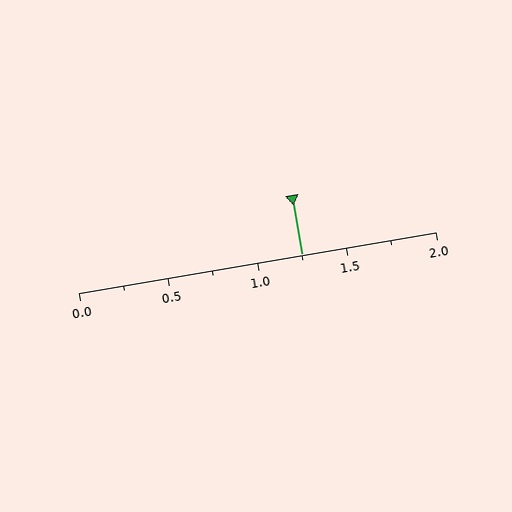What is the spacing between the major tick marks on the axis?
The major ticks are spaced 0.5 apart.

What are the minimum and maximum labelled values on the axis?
The axis runs from 0.0 to 2.0.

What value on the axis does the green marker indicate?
The marker indicates approximately 1.25.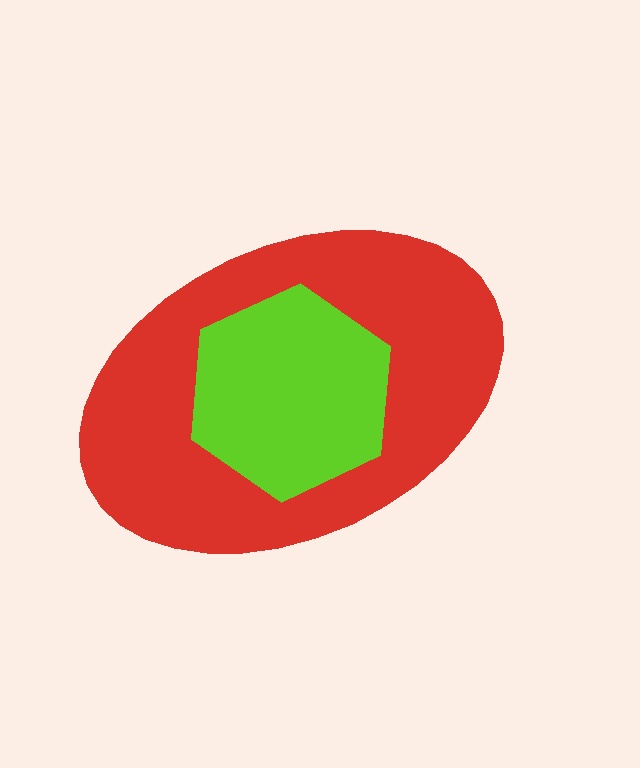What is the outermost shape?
The red ellipse.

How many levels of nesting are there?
2.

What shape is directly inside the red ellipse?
The lime hexagon.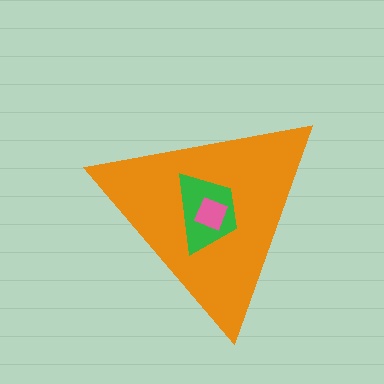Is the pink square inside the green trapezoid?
Yes.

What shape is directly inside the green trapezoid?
The pink square.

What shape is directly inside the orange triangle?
The green trapezoid.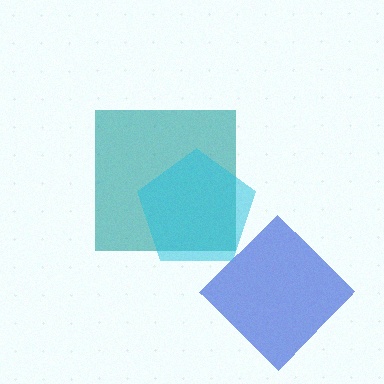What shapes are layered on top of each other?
The layered shapes are: a blue diamond, a teal square, a cyan pentagon.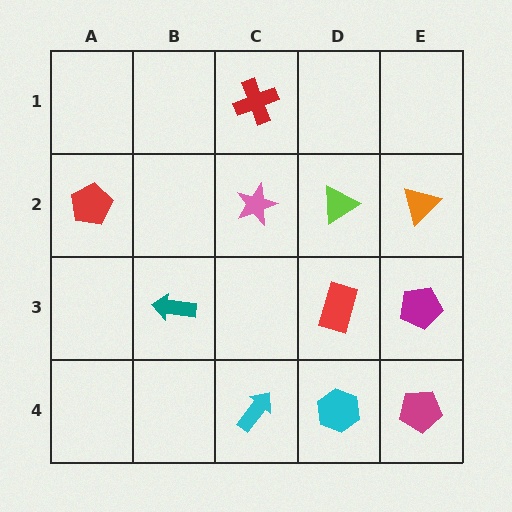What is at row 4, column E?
A magenta pentagon.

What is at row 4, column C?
A cyan arrow.